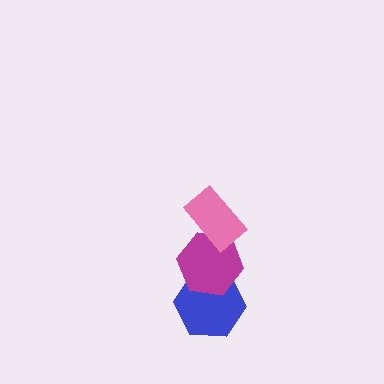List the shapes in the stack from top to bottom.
From top to bottom: the pink rectangle, the magenta hexagon, the blue hexagon.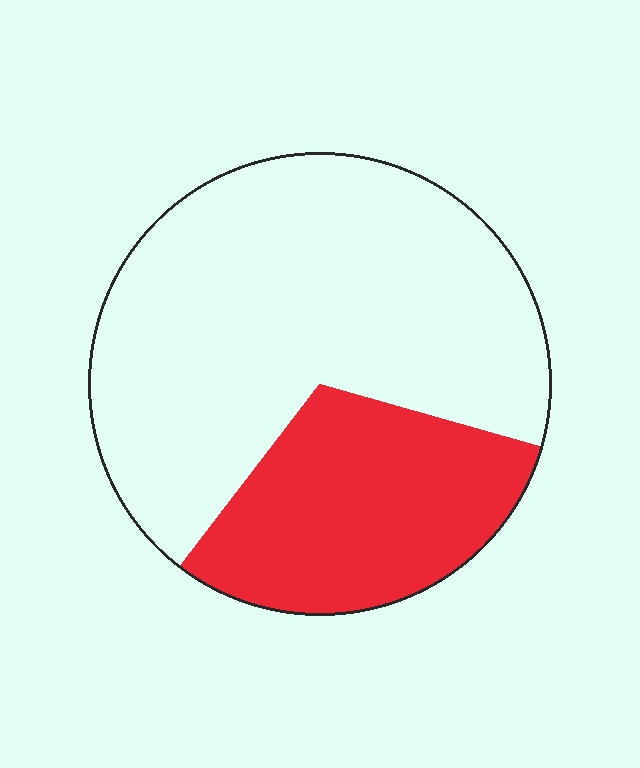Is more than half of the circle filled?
No.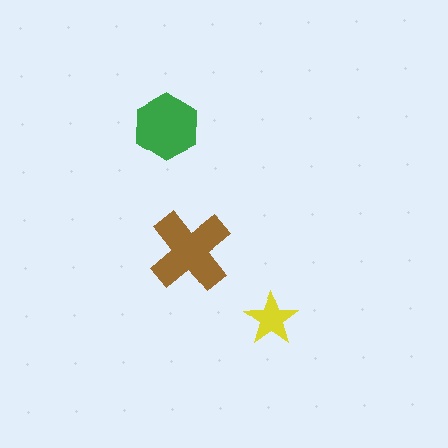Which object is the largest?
The brown cross.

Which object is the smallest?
The yellow star.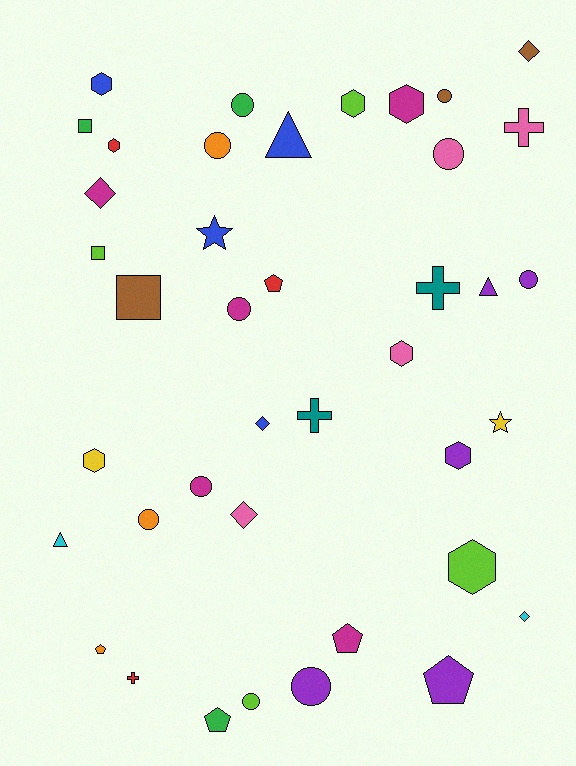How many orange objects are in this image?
There are 3 orange objects.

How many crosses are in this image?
There are 4 crosses.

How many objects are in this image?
There are 40 objects.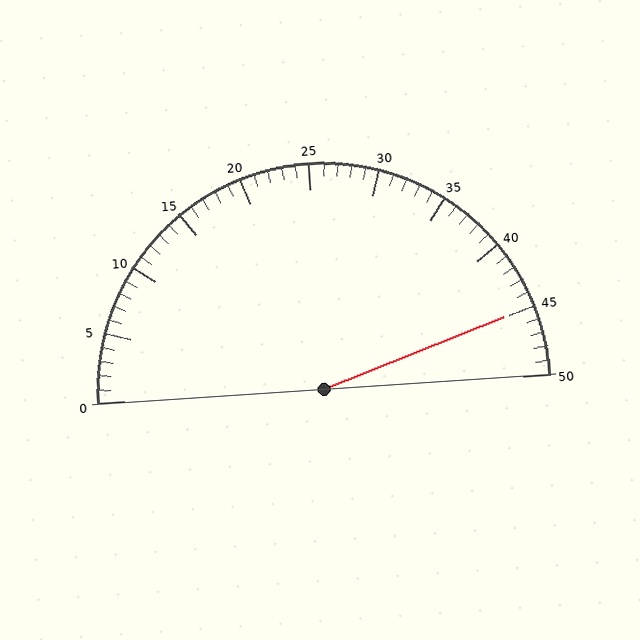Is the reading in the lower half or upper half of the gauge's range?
The reading is in the upper half of the range (0 to 50).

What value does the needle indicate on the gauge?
The needle indicates approximately 45.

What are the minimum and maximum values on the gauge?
The gauge ranges from 0 to 50.